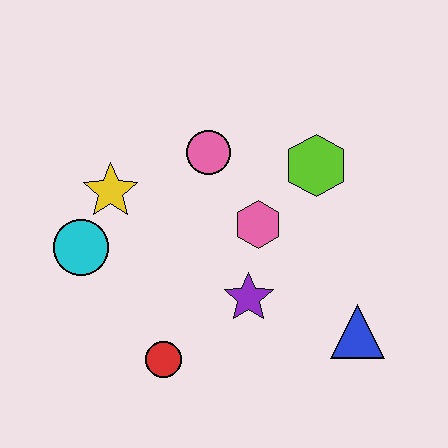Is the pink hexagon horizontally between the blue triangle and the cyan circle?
Yes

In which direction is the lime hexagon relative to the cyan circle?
The lime hexagon is to the right of the cyan circle.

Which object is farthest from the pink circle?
The blue triangle is farthest from the pink circle.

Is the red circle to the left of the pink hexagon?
Yes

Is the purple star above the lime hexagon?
No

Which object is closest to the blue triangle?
The purple star is closest to the blue triangle.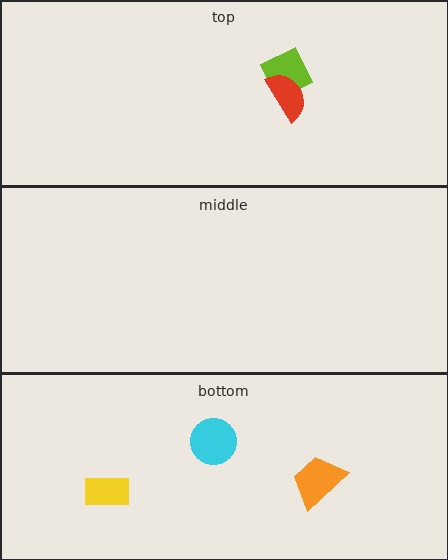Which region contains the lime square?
The top region.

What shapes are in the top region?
The lime square, the red semicircle.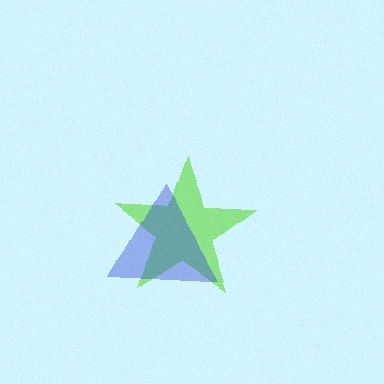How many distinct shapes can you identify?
There are 2 distinct shapes: a lime star, a blue triangle.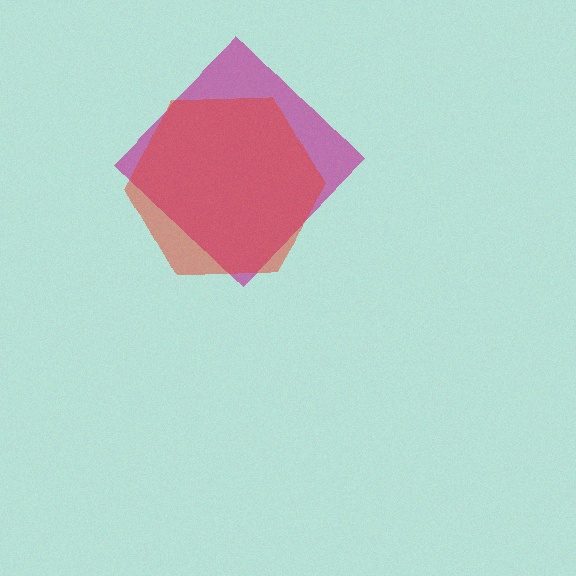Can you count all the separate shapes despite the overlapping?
Yes, there are 2 separate shapes.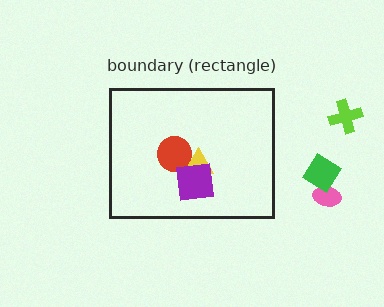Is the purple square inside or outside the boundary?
Inside.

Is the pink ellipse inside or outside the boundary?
Outside.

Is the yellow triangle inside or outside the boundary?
Inside.